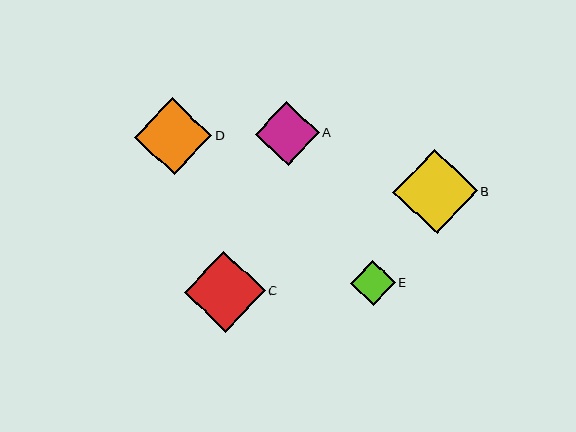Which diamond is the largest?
Diamond B is the largest with a size of approximately 84 pixels.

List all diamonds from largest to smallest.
From largest to smallest: B, C, D, A, E.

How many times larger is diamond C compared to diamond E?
Diamond C is approximately 1.8 times the size of diamond E.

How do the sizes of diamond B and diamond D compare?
Diamond B and diamond D are approximately the same size.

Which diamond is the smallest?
Diamond E is the smallest with a size of approximately 45 pixels.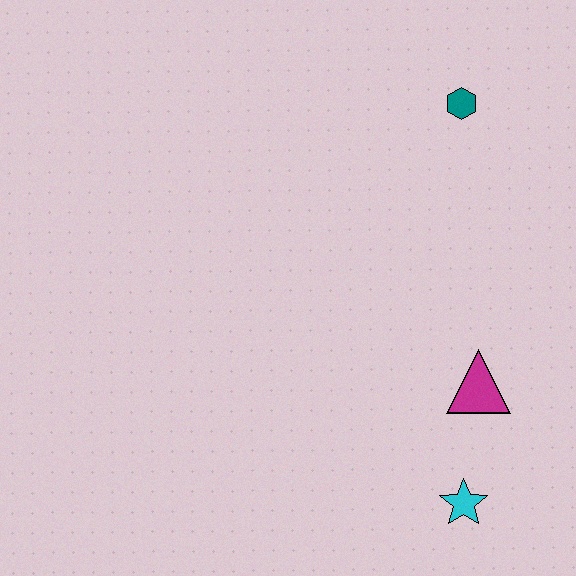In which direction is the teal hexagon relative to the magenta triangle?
The teal hexagon is above the magenta triangle.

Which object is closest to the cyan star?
The magenta triangle is closest to the cyan star.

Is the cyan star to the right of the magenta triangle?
No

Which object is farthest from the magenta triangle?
The teal hexagon is farthest from the magenta triangle.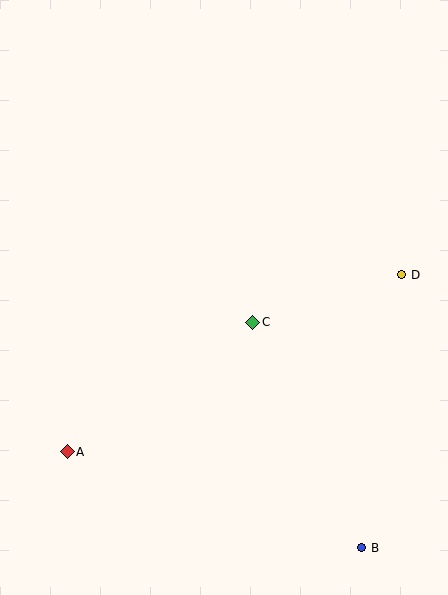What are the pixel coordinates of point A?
Point A is at (67, 452).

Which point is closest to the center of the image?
Point C at (253, 322) is closest to the center.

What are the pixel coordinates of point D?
Point D is at (402, 275).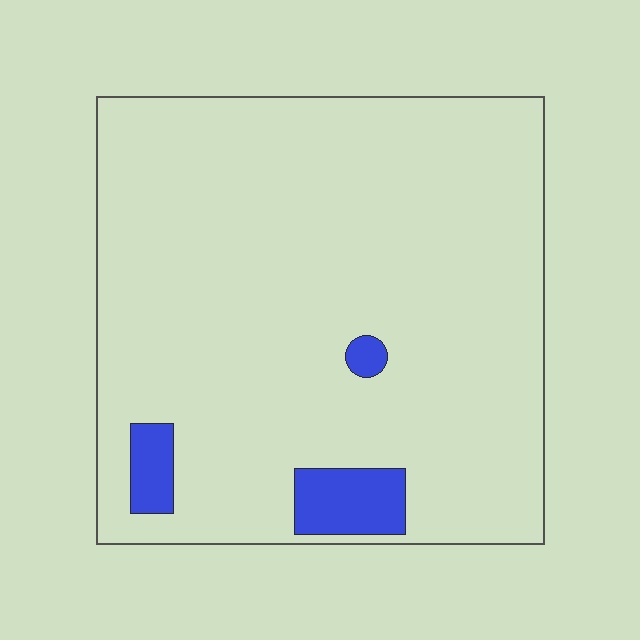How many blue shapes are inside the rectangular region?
3.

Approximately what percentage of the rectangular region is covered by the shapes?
Approximately 5%.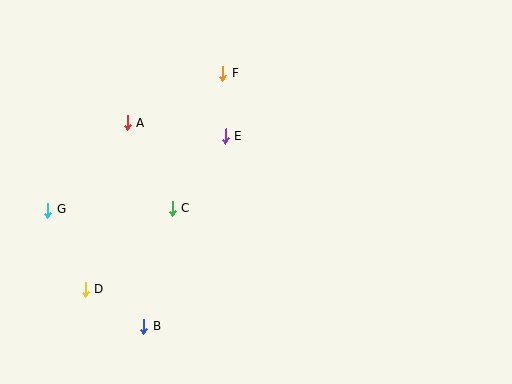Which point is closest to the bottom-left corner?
Point D is closest to the bottom-left corner.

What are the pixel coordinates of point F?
Point F is at (223, 73).